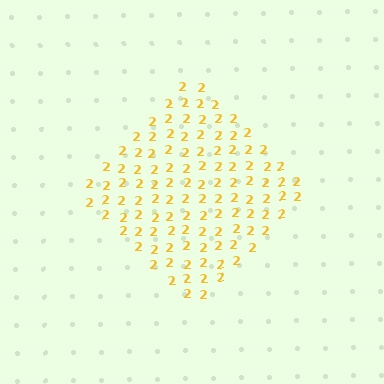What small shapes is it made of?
It is made of small digit 2's.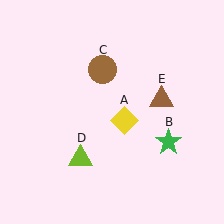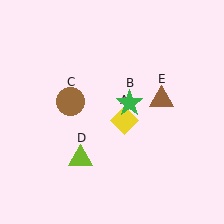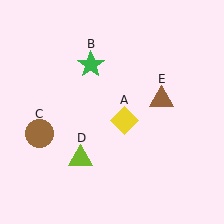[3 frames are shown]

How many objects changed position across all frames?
2 objects changed position: green star (object B), brown circle (object C).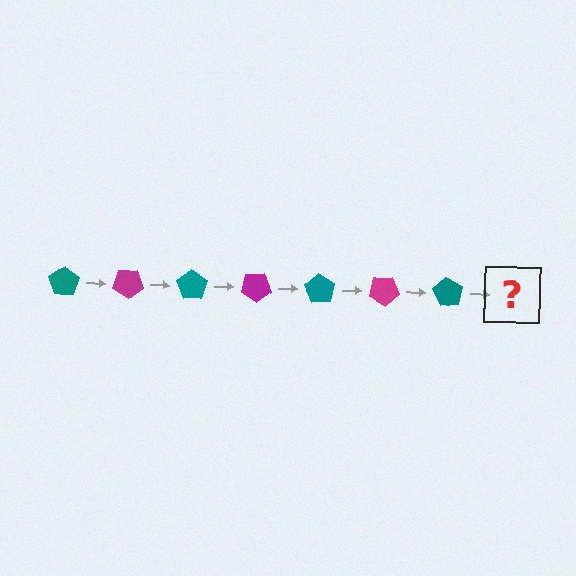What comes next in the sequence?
The next element should be a magenta pentagon, rotated 245 degrees from the start.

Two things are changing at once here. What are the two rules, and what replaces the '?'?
The two rules are that it rotates 35 degrees each step and the color cycles through teal and magenta. The '?' should be a magenta pentagon, rotated 245 degrees from the start.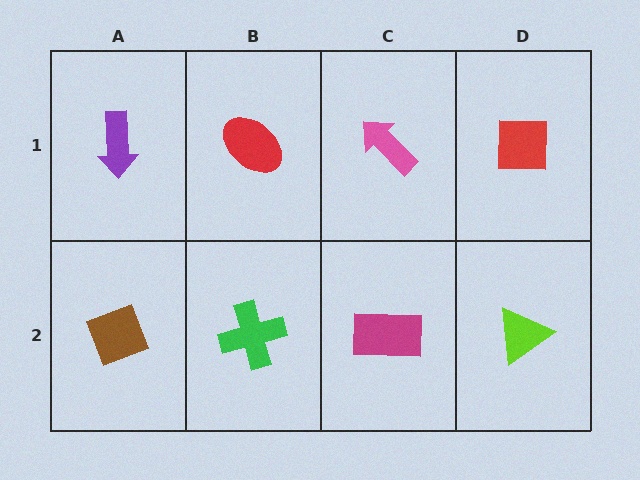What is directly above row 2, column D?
A red square.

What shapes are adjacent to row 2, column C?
A pink arrow (row 1, column C), a green cross (row 2, column B), a lime triangle (row 2, column D).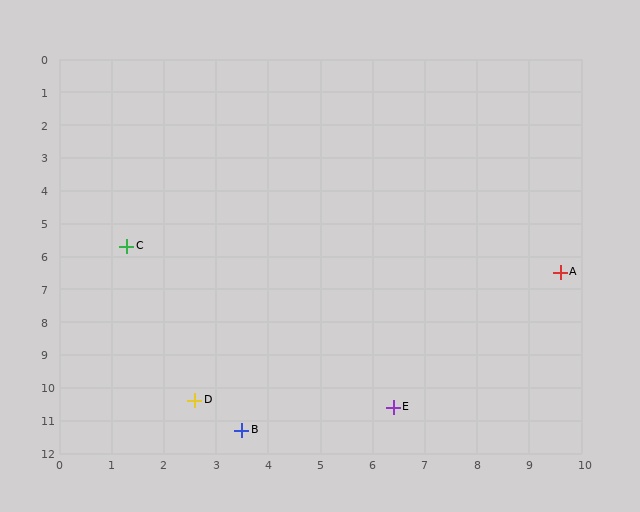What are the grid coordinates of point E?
Point E is at approximately (6.4, 10.6).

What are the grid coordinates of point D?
Point D is at approximately (2.6, 10.4).